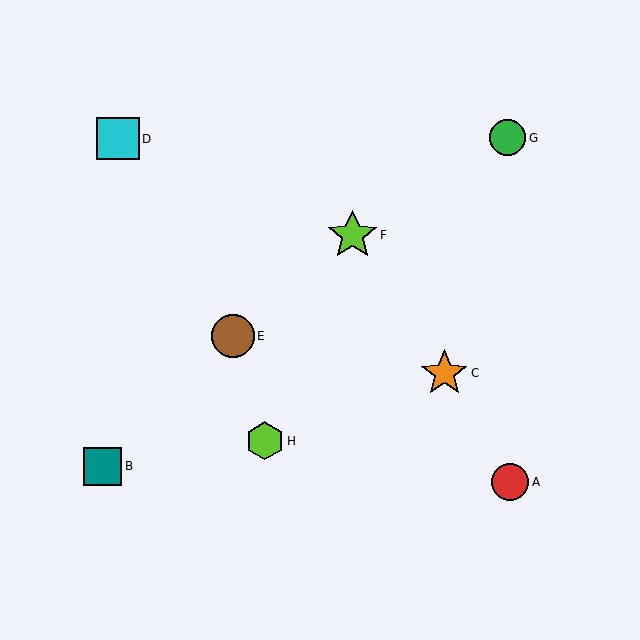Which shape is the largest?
The lime star (labeled F) is the largest.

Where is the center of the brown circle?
The center of the brown circle is at (233, 336).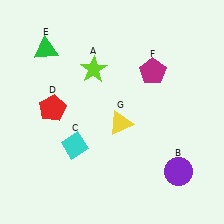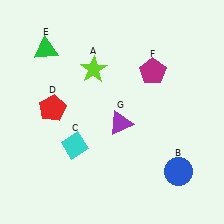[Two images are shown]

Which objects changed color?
B changed from purple to blue. G changed from yellow to purple.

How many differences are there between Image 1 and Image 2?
There are 2 differences between the two images.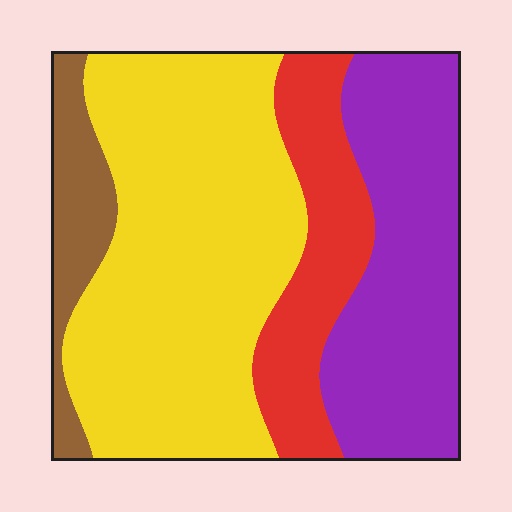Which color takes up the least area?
Brown, at roughly 10%.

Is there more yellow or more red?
Yellow.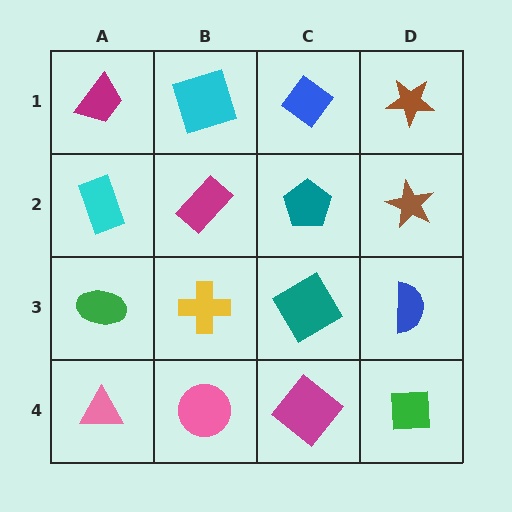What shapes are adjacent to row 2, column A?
A magenta trapezoid (row 1, column A), a green ellipse (row 3, column A), a magenta rectangle (row 2, column B).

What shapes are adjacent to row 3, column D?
A brown star (row 2, column D), a green square (row 4, column D), a teal diamond (row 3, column C).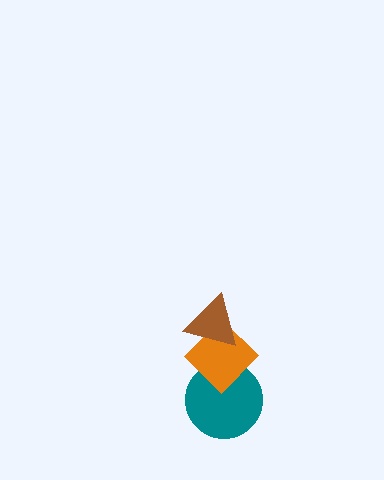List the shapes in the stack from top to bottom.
From top to bottom: the brown triangle, the orange diamond, the teal circle.